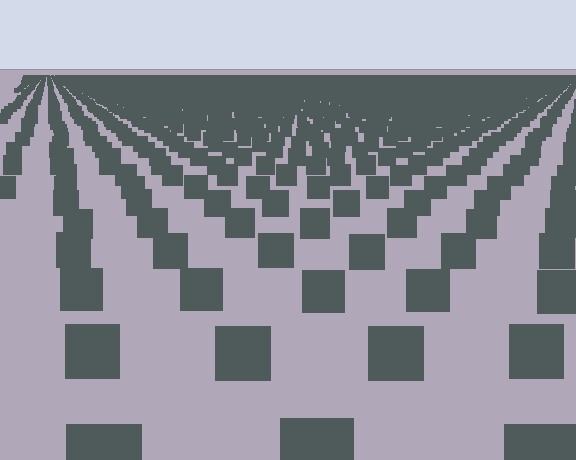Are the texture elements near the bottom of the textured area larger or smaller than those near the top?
Larger. Near the bottom, elements are closer to the viewer and appear at a bigger on-screen size.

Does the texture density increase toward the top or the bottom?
Density increases toward the top.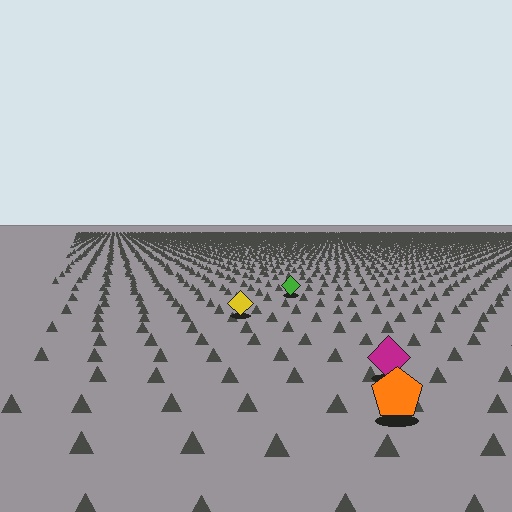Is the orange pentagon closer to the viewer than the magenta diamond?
Yes. The orange pentagon is closer — you can tell from the texture gradient: the ground texture is coarser near it.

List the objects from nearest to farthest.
From nearest to farthest: the orange pentagon, the magenta diamond, the yellow diamond, the green diamond.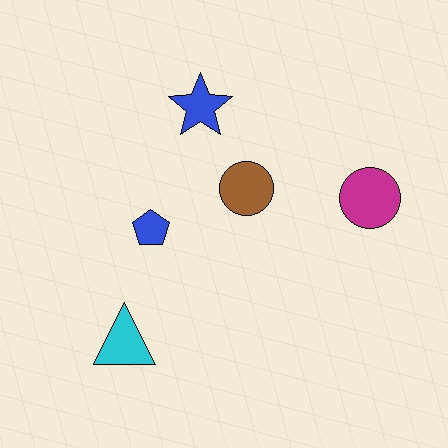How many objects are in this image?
There are 5 objects.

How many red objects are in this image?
There are no red objects.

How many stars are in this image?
There is 1 star.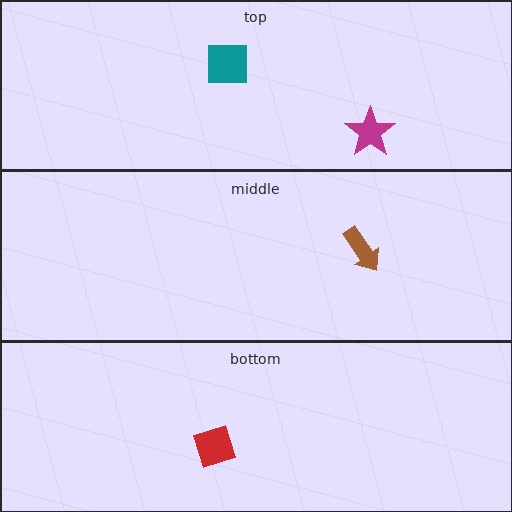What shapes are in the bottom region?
The red diamond.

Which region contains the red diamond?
The bottom region.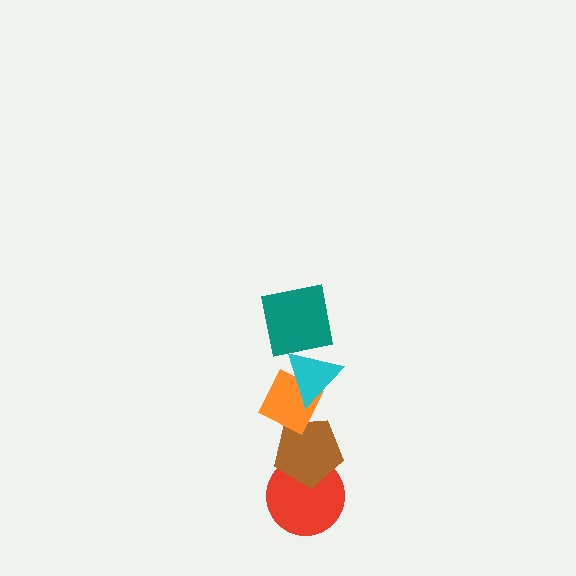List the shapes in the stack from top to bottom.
From top to bottom: the teal square, the cyan triangle, the orange diamond, the brown pentagon, the red circle.